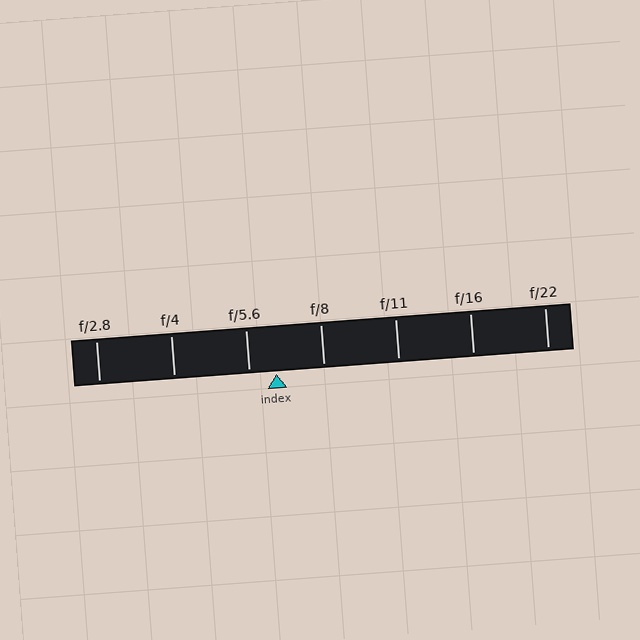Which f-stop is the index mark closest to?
The index mark is closest to f/5.6.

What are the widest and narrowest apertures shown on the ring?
The widest aperture shown is f/2.8 and the narrowest is f/22.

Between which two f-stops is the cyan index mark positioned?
The index mark is between f/5.6 and f/8.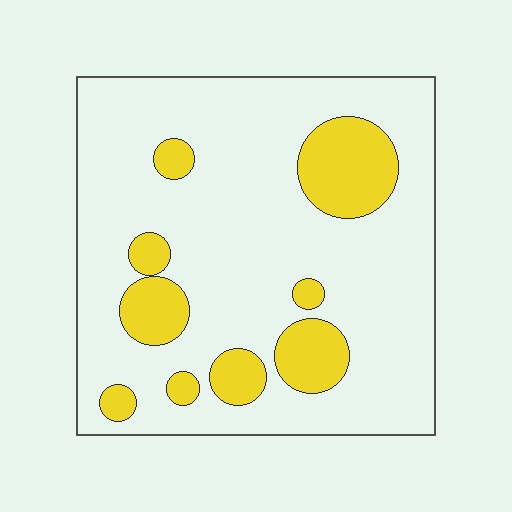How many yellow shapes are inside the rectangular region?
9.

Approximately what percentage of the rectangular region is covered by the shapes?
Approximately 20%.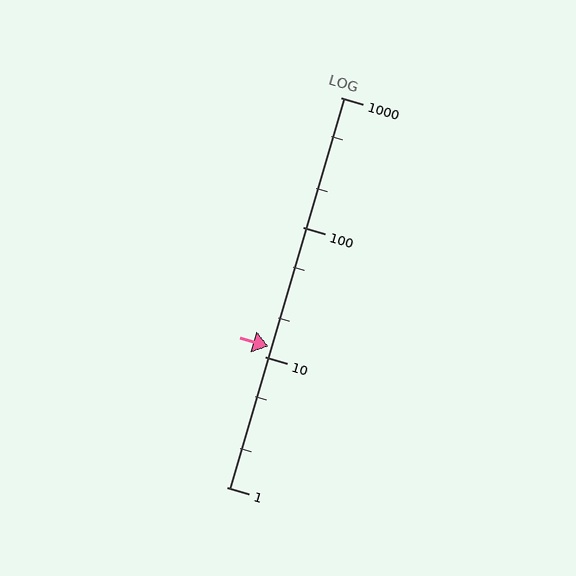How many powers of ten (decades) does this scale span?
The scale spans 3 decades, from 1 to 1000.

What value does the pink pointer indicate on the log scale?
The pointer indicates approximately 12.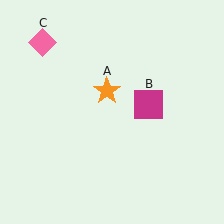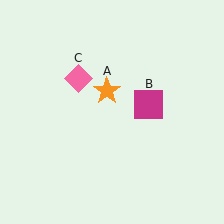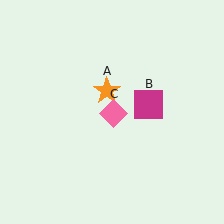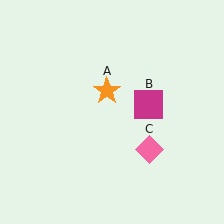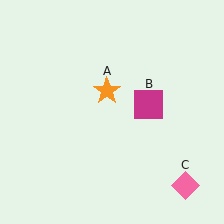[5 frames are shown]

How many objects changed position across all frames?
1 object changed position: pink diamond (object C).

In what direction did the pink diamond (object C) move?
The pink diamond (object C) moved down and to the right.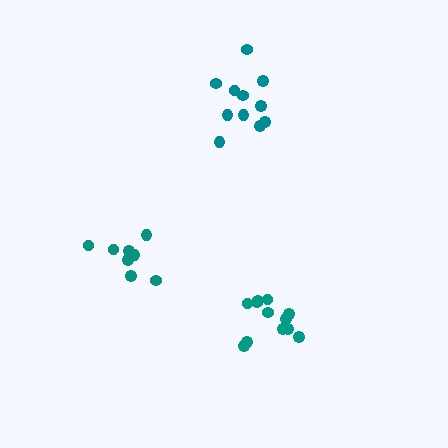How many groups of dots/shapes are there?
There are 3 groups.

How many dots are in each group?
Group 1: 8 dots, Group 2: 11 dots, Group 3: 12 dots (31 total).